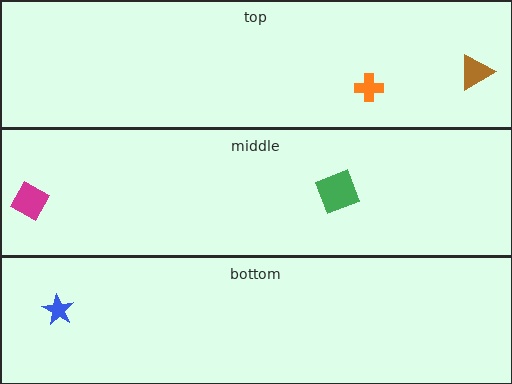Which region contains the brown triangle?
The top region.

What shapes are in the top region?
The orange cross, the brown triangle.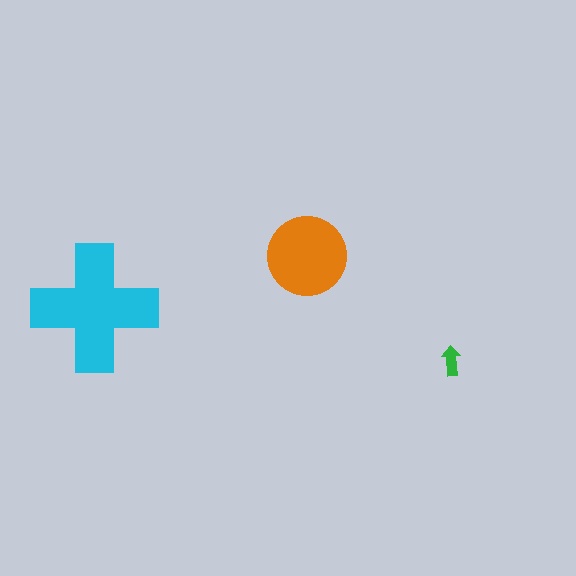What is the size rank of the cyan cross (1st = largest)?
1st.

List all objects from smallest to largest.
The green arrow, the orange circle, the cyan cross.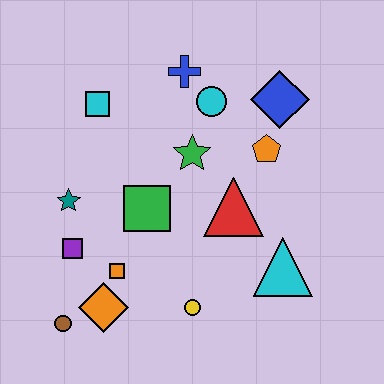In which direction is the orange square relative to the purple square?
The orange square is to the right of the purple square.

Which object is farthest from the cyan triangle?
The cyan square is farthest from the cyan triangle.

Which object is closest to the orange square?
The orange diamond is closest to the orange square.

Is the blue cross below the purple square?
No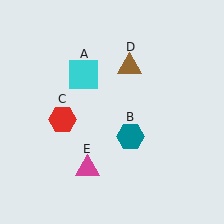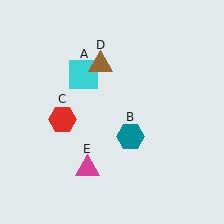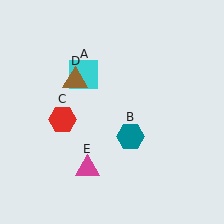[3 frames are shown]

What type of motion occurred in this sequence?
The brown triangle (object D) rotated counterclockwise around the center of the scene.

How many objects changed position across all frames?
1 object changed position: brown triangle (object D).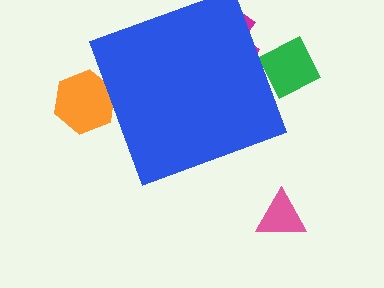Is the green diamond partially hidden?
Yes, the green diamond is partially hidden behind the blue diamond.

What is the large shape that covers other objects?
A blue diamond.